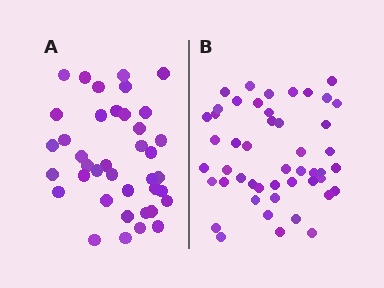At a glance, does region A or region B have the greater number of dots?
Region B (the right region) has more dots.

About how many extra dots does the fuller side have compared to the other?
Region B has roughly 8 or so more dots than region A.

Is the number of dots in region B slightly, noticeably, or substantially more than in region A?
Region B has only slightly more — the two regions are fairly close. The ratio is roughly 1.2 to 1.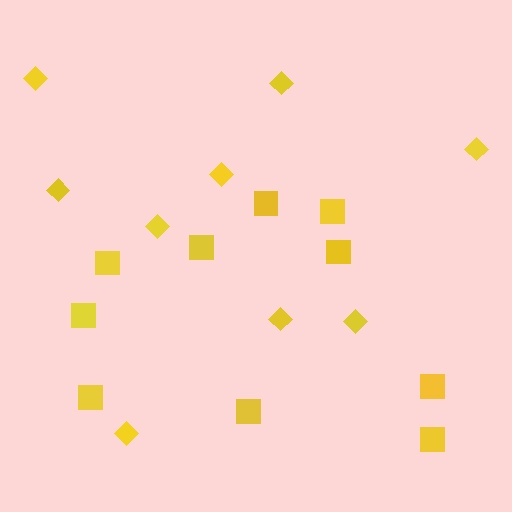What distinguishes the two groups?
There are 2 groups: one group of squares (10) and one group of diamonds (9).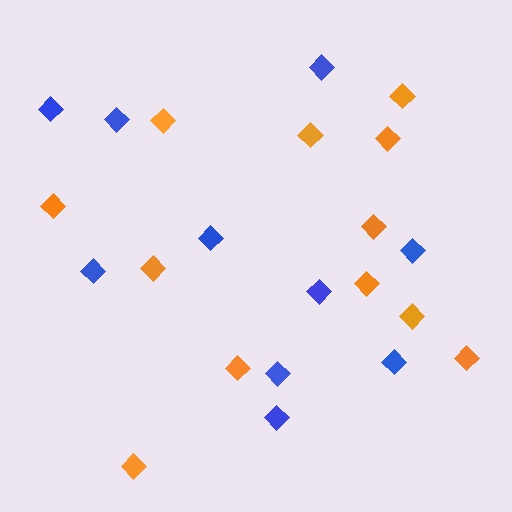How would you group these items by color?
There are 2 groups: one group of orange diamonds (12) and one group of blue diamonds (10).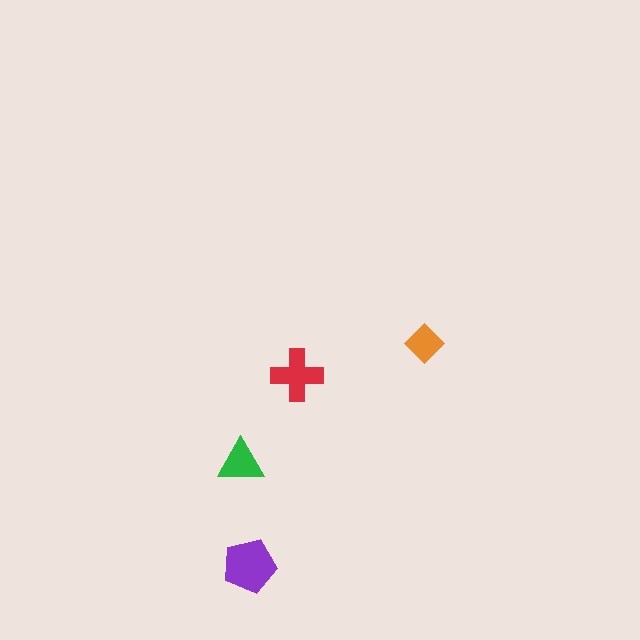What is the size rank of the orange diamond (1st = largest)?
4th.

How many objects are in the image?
There are 4 objects in the image.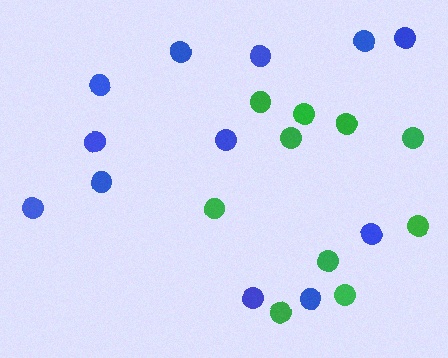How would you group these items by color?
There are 2 groups: one group of green circles (10) and one group of blue circles (12).